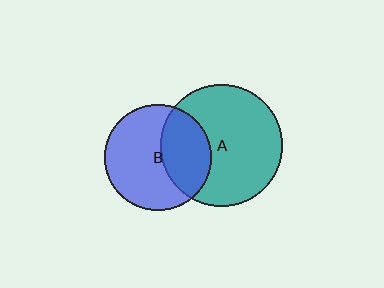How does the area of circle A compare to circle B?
Approximately 1.3 times.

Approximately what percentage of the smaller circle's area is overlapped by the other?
Approximately 35%.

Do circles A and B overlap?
Yes.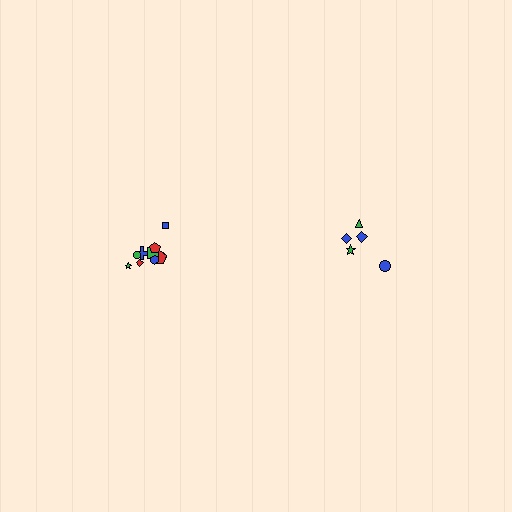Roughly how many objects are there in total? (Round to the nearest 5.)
Roughly 15 objects in total.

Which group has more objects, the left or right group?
The left group.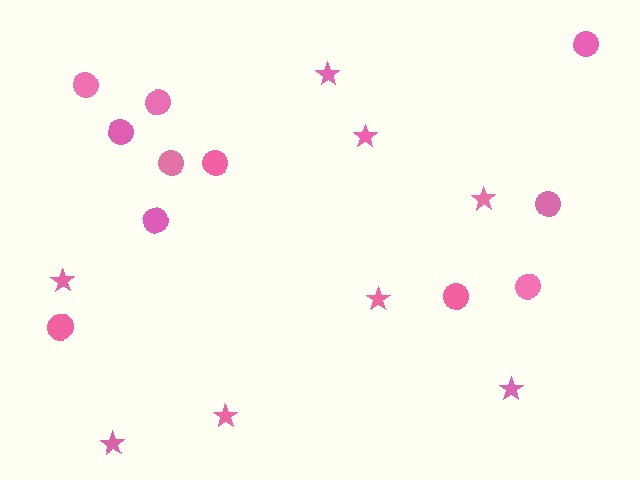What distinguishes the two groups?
There are 2 groups: one group of circles (11) and one group of stars (8).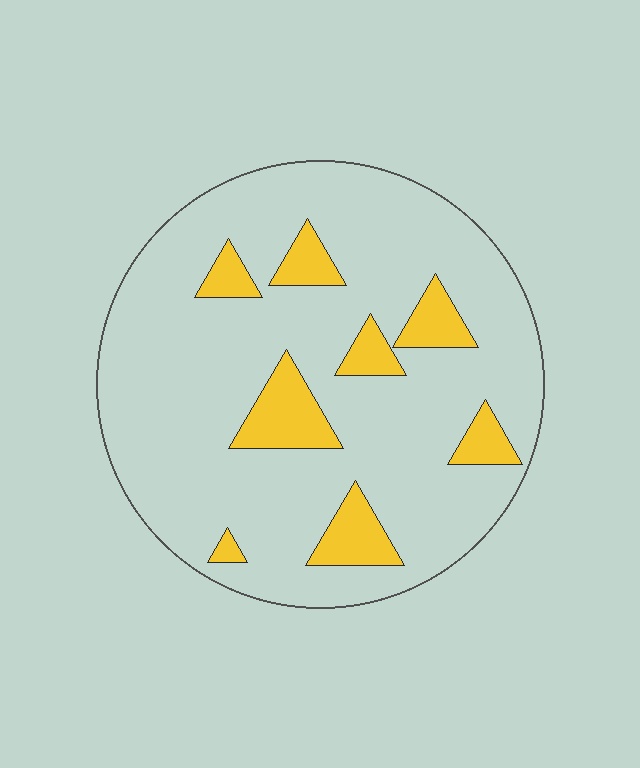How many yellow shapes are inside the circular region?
8.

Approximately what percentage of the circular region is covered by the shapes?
Approximately 15%.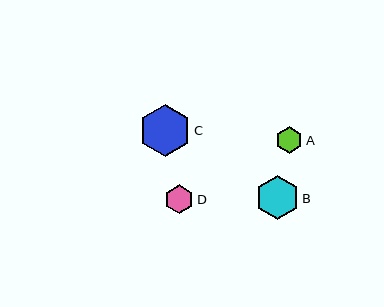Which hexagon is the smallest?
Hexagon A is the smallest with a size of approximately 27 pixels.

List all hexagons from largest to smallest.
From largest to smallest: C, B, D, A.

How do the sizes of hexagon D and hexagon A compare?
Hexagon D and hexagon A are approximately the same size.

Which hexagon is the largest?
Hexagon C is the largest with a size of approximately 52 pixels.